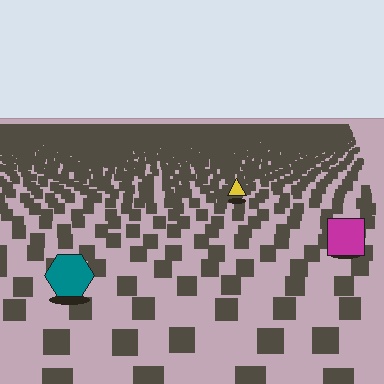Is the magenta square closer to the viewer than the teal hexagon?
No. The teal hexagon is closer — you can tell from the texture gradient: the ground texture is coarser near it.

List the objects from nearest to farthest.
From nearest to farthest: the teal hexagon, the magenta square, the yellow triangle.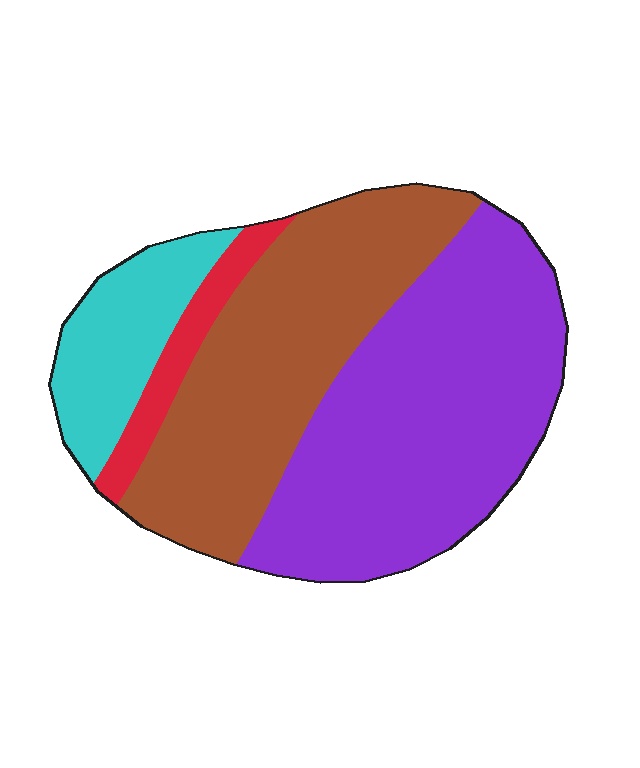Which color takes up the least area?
Red, at roughly 5%.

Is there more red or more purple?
Purple.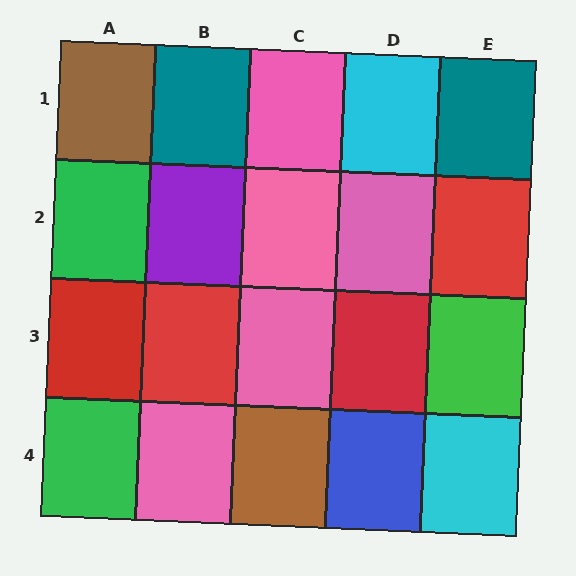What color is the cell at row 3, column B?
Red.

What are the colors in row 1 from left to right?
Brown, teal, pink, cyan, teal.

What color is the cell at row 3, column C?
Pink.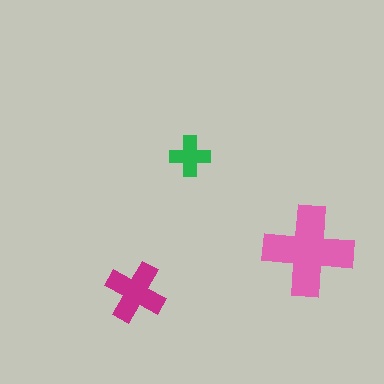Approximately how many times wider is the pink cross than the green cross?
About 2 times wider.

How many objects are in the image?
There are 3 objects in the image.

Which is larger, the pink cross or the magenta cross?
The pink one.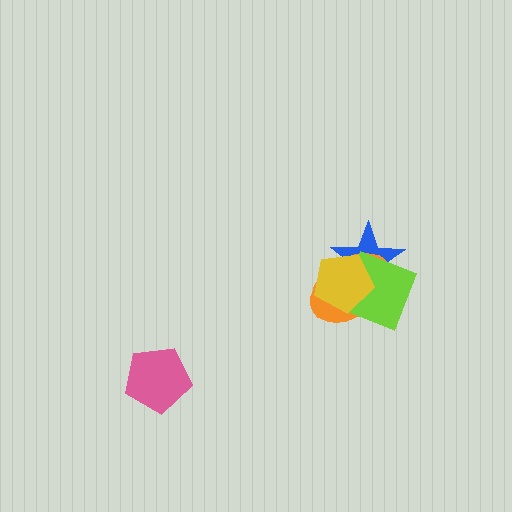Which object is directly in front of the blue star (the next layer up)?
The orange ellipse is directly in front of the blue star.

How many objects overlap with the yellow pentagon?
3 objects overlap with the yellow pentagon.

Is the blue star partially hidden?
Yes, it is partially covered by another shape.